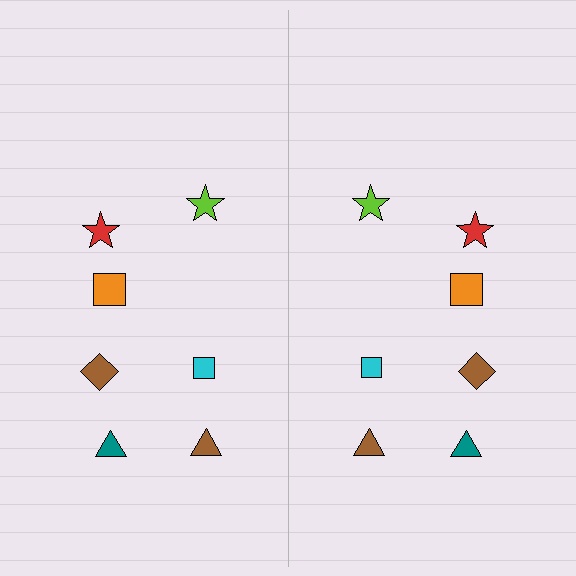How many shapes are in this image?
There are 14 shapes in this image.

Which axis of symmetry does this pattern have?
The pattern has a vertical axis of symmetry running through the center of the image.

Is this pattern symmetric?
Yes, this pattern has bilateral (reflection) symmetry.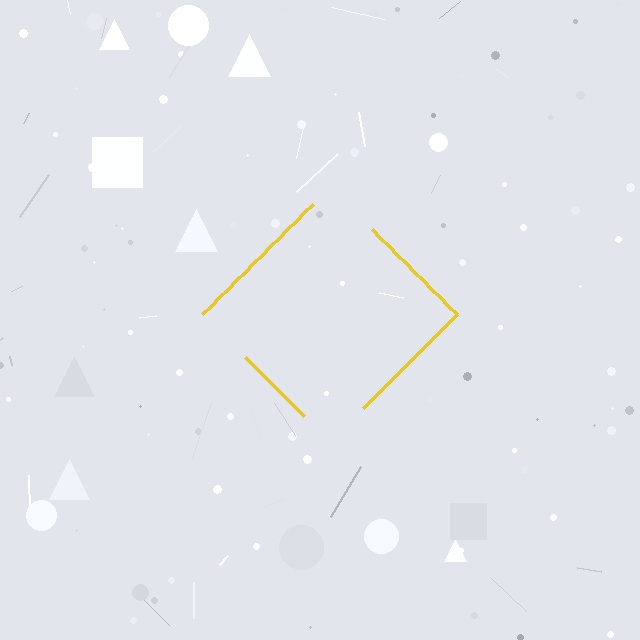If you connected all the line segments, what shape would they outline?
They would outline a diamond.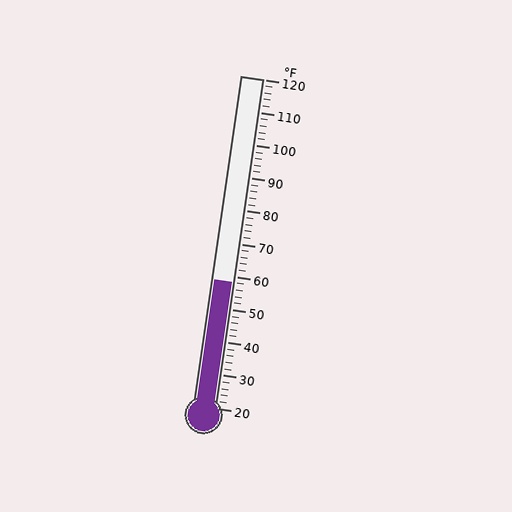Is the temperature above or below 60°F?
The temperature is below 60°F.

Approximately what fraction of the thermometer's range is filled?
The thermometer is filled to approximately 40% of its range.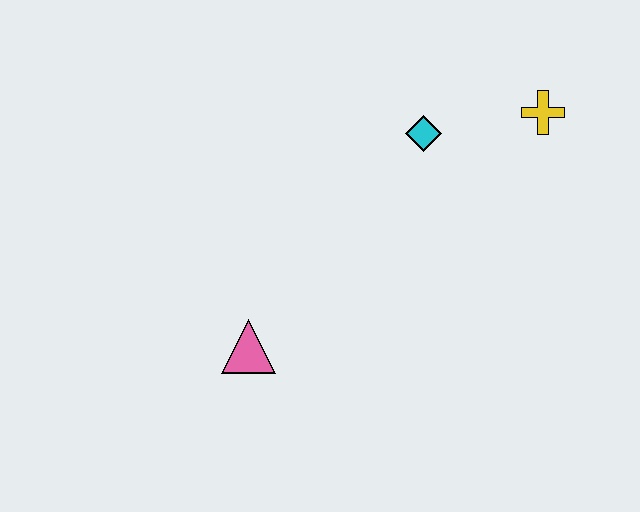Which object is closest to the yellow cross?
The cyan diamond is closest to the yellow cross.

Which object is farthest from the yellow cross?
The pink triangle is farthest from the yellow cross.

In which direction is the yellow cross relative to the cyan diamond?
The yellow cross is to the right of the cyan diamond.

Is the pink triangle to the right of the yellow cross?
No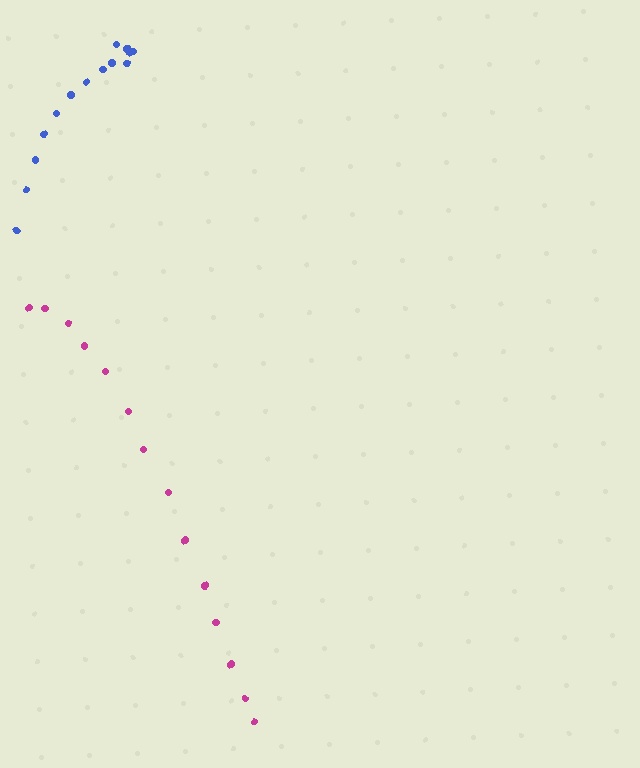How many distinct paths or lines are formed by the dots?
There are 2 distinct paths.